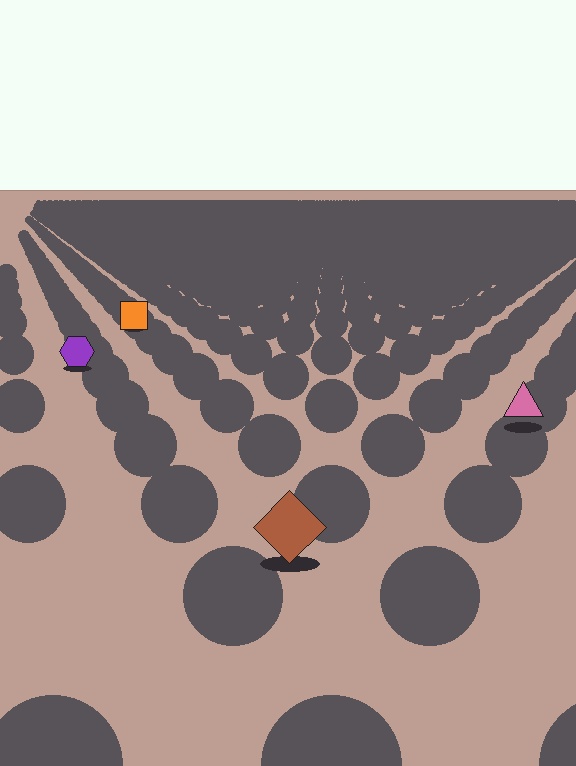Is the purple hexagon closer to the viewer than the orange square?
Yes. The purple hexagon is closer — you can tell from the texture gradient: the ground texture is coarser near it.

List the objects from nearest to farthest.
From nearest to farthest: the brown diamond, the pink triangle, the purple hexagon, the orange square.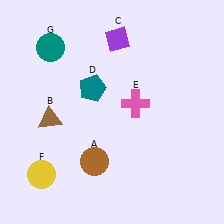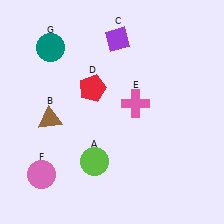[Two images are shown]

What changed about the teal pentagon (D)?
In Image 1, D is teal. In Image 2, it changed to red.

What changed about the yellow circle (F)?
In Image 1, F is yellow. In Image 2, it changed to pink.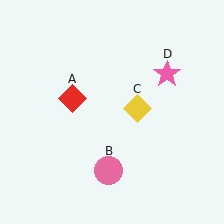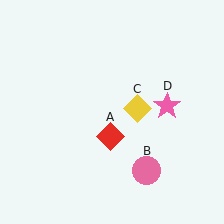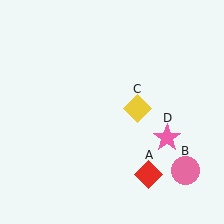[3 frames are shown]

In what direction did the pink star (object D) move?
The pink star (object D) moved down.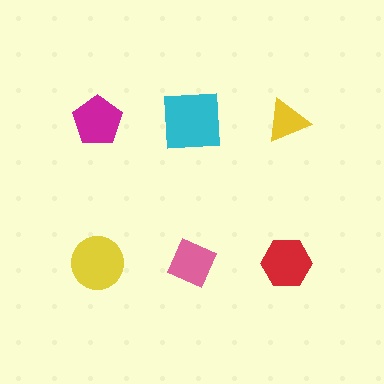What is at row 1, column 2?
A cyan square.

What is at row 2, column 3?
A red hexagon.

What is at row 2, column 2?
A pink diamond.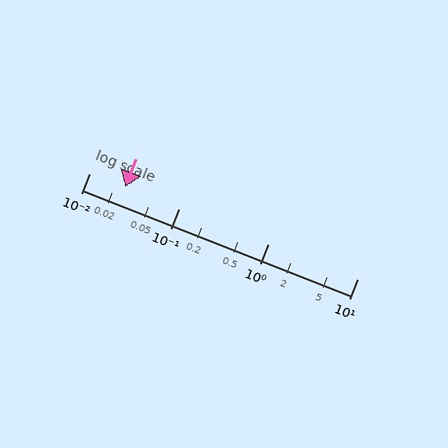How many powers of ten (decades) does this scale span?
The scale spans 3 decades, from 0.01 to 10.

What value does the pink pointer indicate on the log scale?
The pointer indicates approximately 0.025.